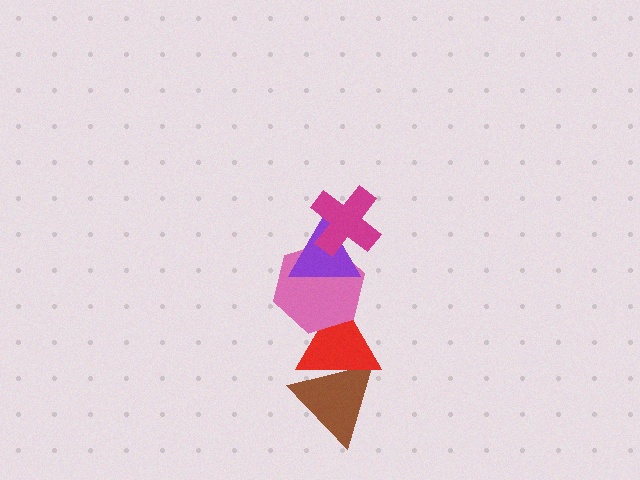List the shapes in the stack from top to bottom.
From top to bottom: the magenta cross, the purple triangle, the pink hexagon, the red triangle, the brown triangle.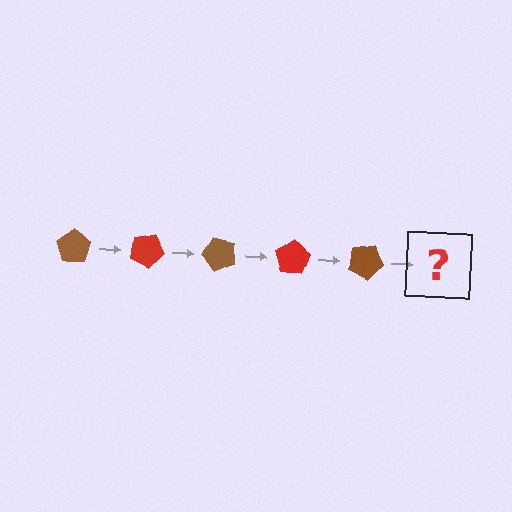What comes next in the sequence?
The next element should be a red pentagon, rotated 125 degrees from the start.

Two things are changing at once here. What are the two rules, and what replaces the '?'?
The two rules are that it rotates 25 degrees each step and the color cycles through brown and red. The '?' should be a red pentagon, rotated 125 degrees from the start.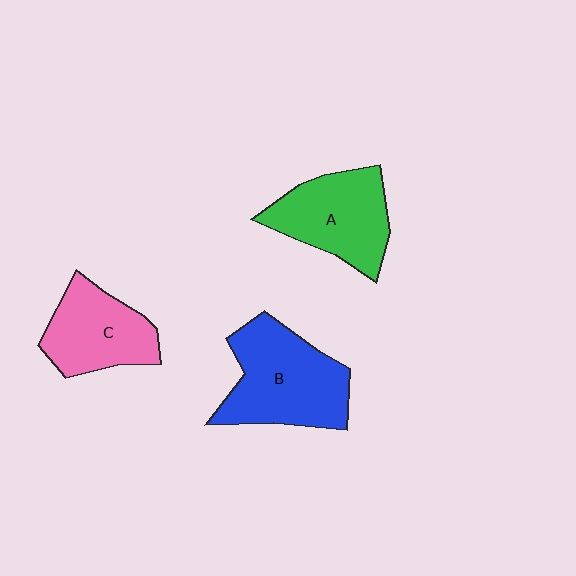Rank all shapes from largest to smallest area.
From largest to smallest: B (blue), A (green), C (pink).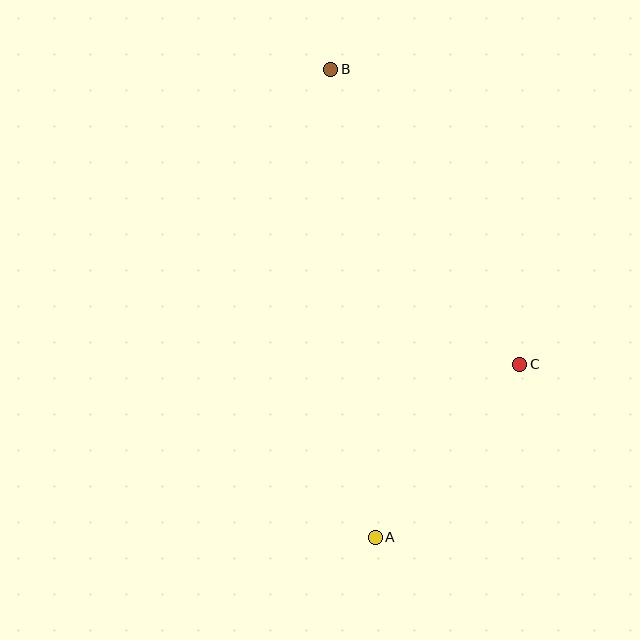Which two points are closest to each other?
Points A and C are closest to each other.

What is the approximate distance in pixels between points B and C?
The distance between B and C is approximately 350 pixels.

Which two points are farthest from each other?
Points A and B are farthest from each other.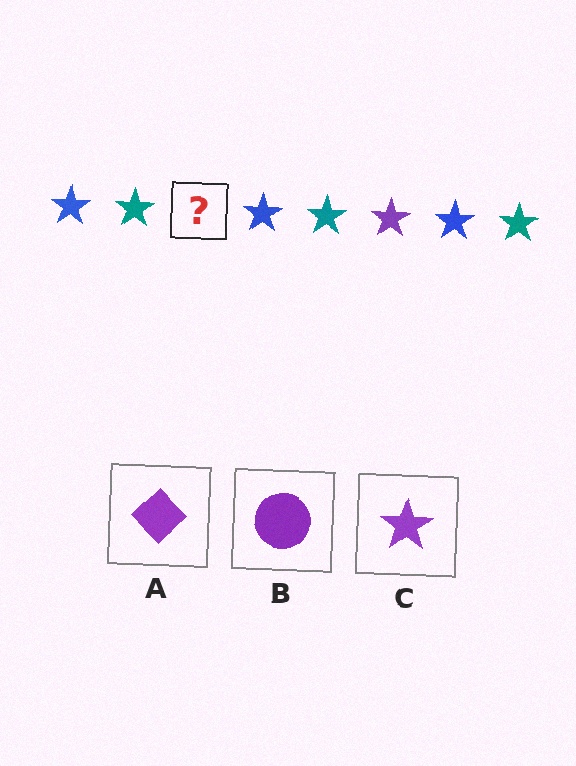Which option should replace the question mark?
Option C.